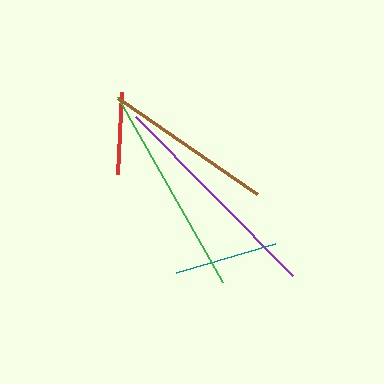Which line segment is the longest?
The purple line is the longest at approximately 223 pixels.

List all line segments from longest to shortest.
From longest to shortest: purple, green, brown, teal, red.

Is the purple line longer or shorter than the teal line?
The purple line is longer than the teal line.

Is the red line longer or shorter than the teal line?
The teal line is longer than the red line.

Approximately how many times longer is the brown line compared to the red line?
The brown line is approximately 2.1 times the length of the red line.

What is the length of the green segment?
The green segment is approximately 212 pixels long.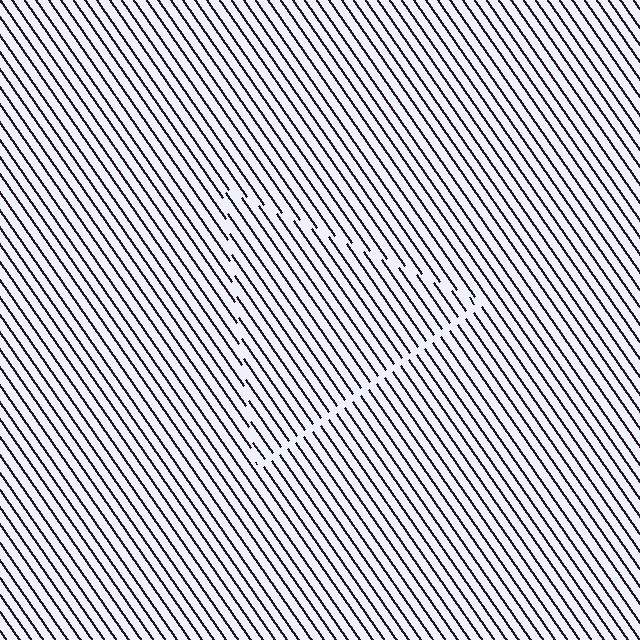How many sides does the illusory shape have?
3 sides — the line-ends trace a triangle.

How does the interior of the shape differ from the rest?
The interior of the shape contains the same grating, shifted by half a period — the contour is defined by the phase discontinuity where line-ends from the inner and outer gratings abut.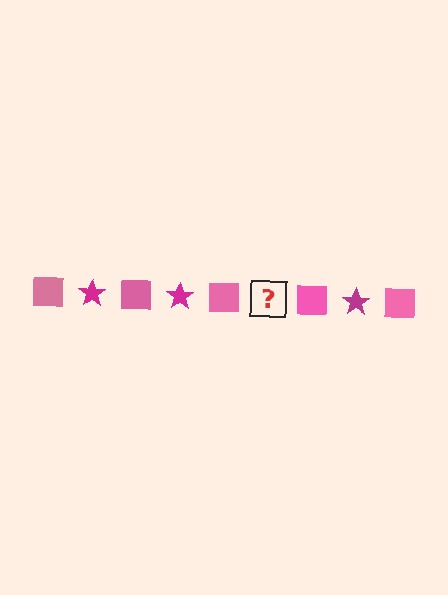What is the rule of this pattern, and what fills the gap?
The rule is that the pattern alternates between pink square and magenta star. The gap should be filled with a magenta star.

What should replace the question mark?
The question mark should be replaced with a magenta star.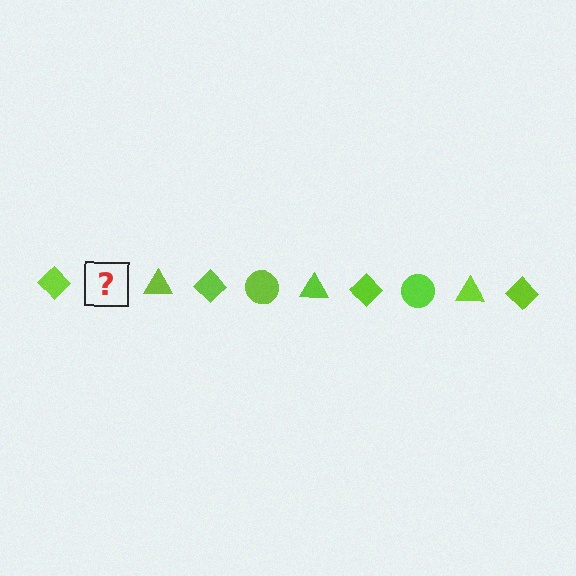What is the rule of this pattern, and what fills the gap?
The rule is that the pattern cycles through diamond, circle, triangle shapes in lime. The gap should be filled with a lime circle.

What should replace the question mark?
The question mark should be replaced with a lime circle.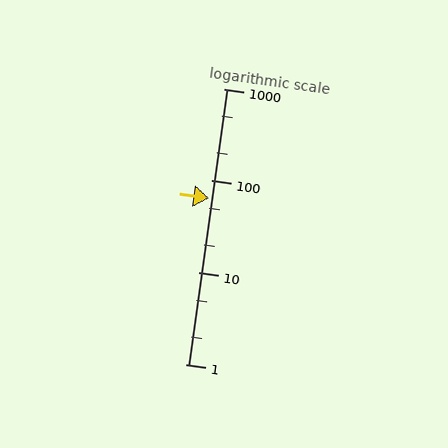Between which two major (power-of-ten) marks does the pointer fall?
The pointer is between 10 and 100.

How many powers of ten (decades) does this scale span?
The scale spans 3 decades, from 1 to 1000.